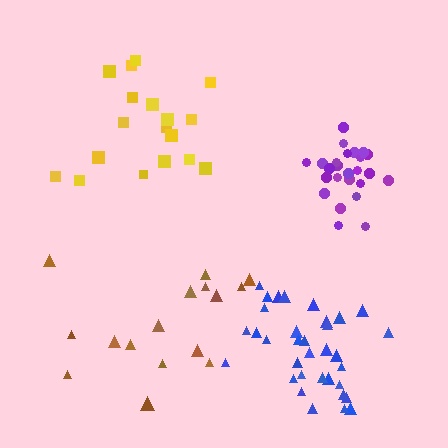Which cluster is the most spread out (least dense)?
Brown.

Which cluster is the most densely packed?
Purple.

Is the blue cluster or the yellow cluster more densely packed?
Blue.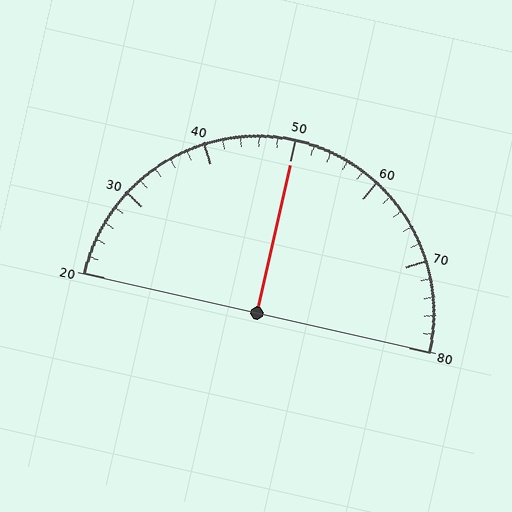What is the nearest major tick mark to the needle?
The nearest major tick mark is 50.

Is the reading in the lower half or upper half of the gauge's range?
The reading is in the upper half of the range (20 to 80).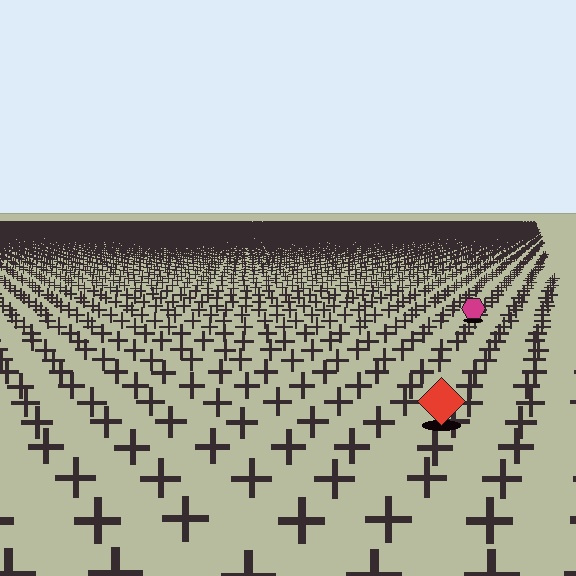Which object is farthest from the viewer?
The magenta hexagon is farthest from the viewer. It appears smaller and the ground texture around it is denser.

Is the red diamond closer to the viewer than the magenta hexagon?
Yes. The red diamond is closer — you can tell from the texture gradient: the ground texture is coarser near it.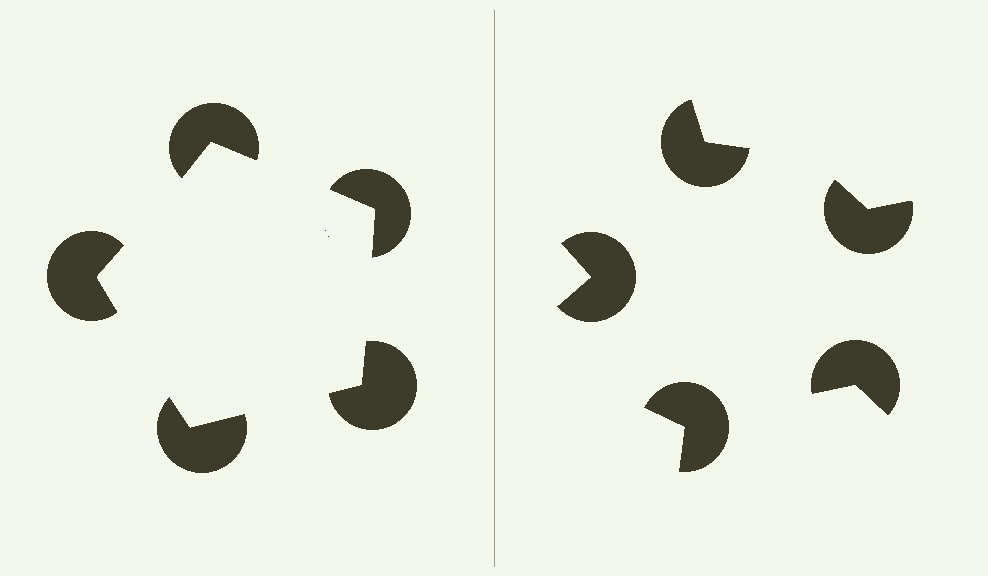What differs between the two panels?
The pac-man discs are positioned identically on both sides; only the wedge orientations differ. On the left they align to a pentagon; on the right they are misaligned.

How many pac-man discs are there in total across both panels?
10 — 5 on each side.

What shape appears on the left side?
An illusory pentagon.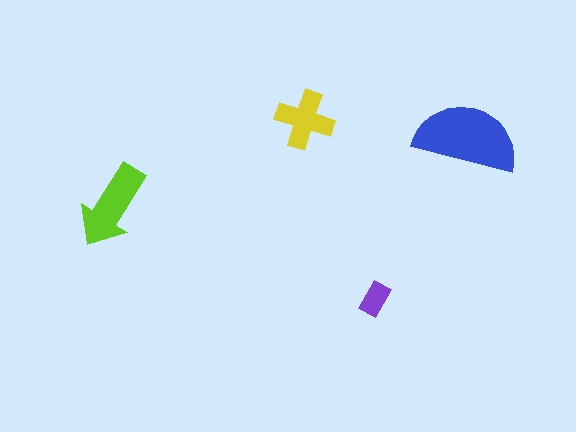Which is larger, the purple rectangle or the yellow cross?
The yellow cross.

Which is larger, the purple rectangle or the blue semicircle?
The blue semicircle.